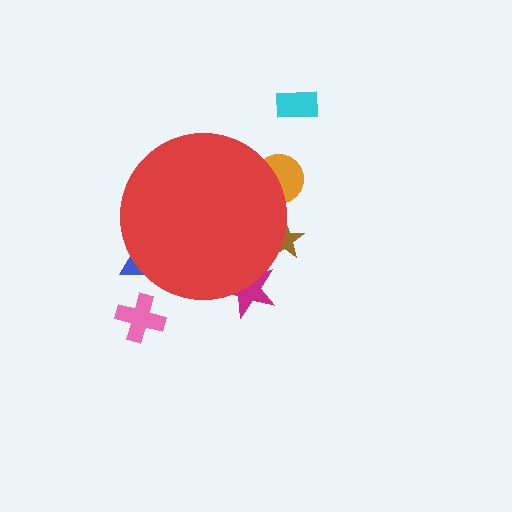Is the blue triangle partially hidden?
Yes, the blue triangle is partially hidden behind the red circle.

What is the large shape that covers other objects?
A red circle.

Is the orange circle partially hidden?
Yes, the orange circle is partially hidden behind the red circle.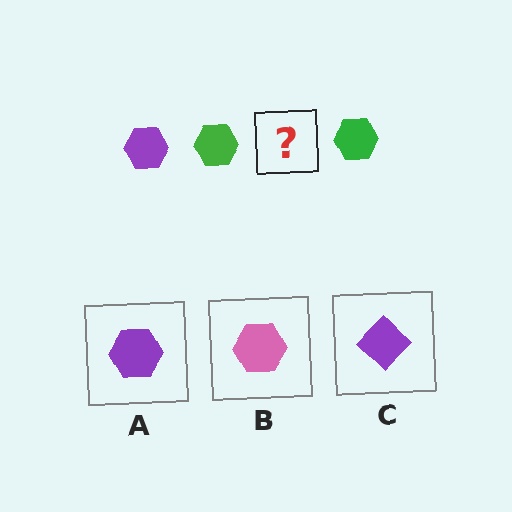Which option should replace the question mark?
Option A.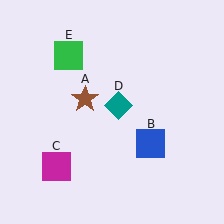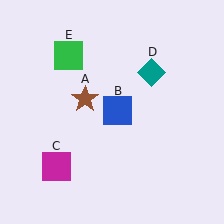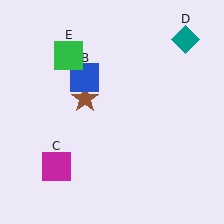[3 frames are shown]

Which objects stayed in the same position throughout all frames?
Brown star (object A) and magenta square (object C) and green square (object E) remained stationary.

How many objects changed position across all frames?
2 objects changed position: blue square (object B), teal diamond (object D).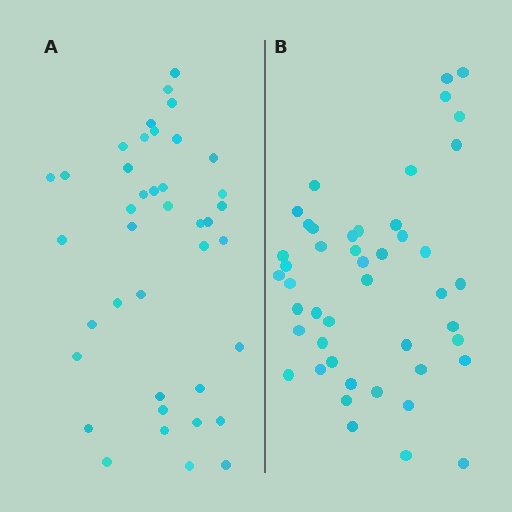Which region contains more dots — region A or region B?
Region B (the right region) has more dots.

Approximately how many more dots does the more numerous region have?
Region B has about 6 more dots than region A.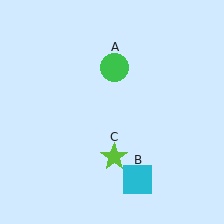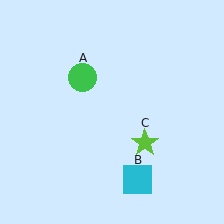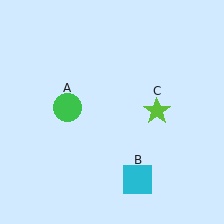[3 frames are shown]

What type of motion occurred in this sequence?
The green circle (object A), lime star (object C) rotated counterclockwise around the center of the scene.